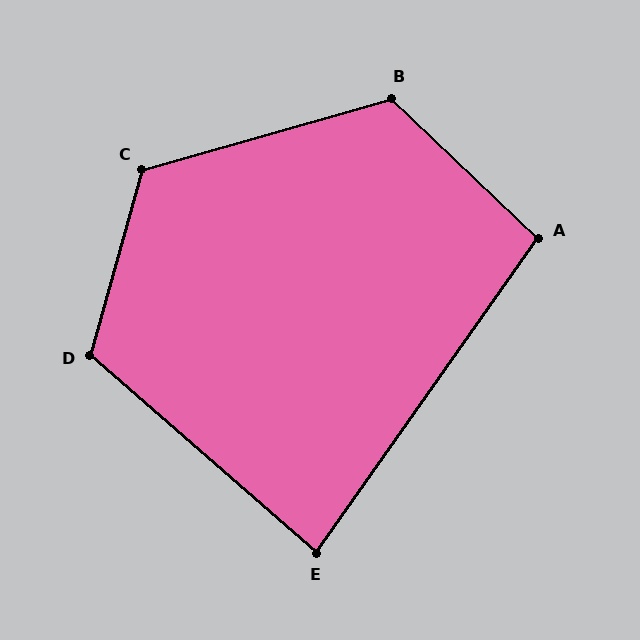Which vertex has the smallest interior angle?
E, at approximately 84 degrees.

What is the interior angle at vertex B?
Approximately 120 degrees (obtuse).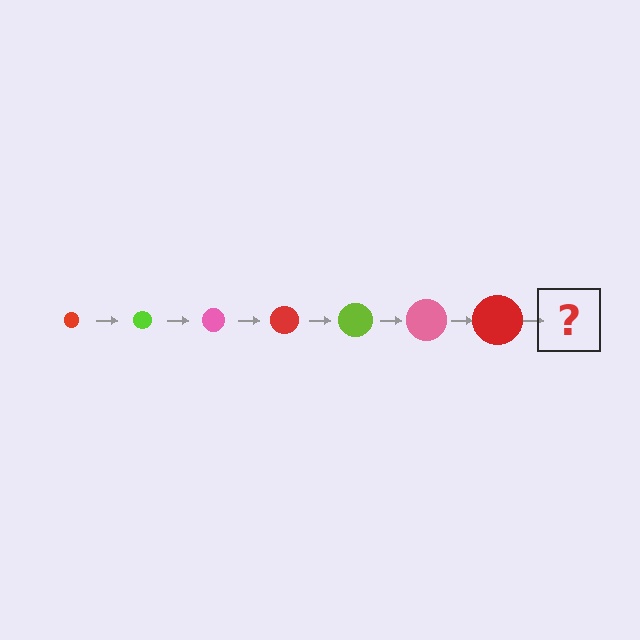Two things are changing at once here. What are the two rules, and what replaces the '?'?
The two rules are that the circle grows larger each step and the color cycles through red, lime, and pink. The '?' should be a lime circle, larger than the previous one.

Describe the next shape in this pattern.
It should be a lime circle, larger than the previous one.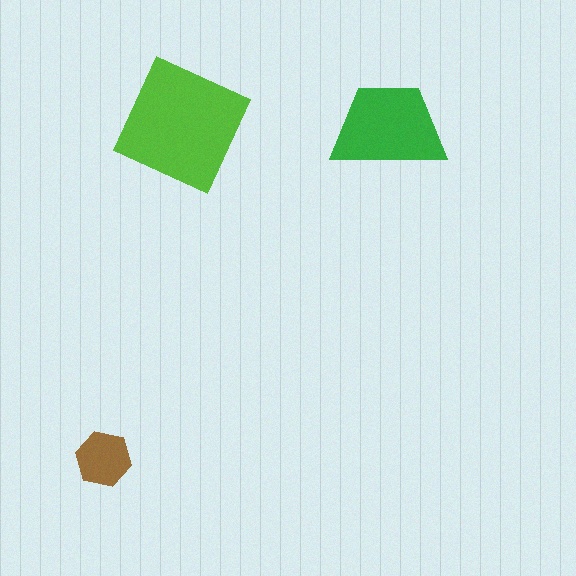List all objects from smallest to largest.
The brown hexagon, the green trapezoid, the lime square.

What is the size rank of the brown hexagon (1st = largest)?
3rd.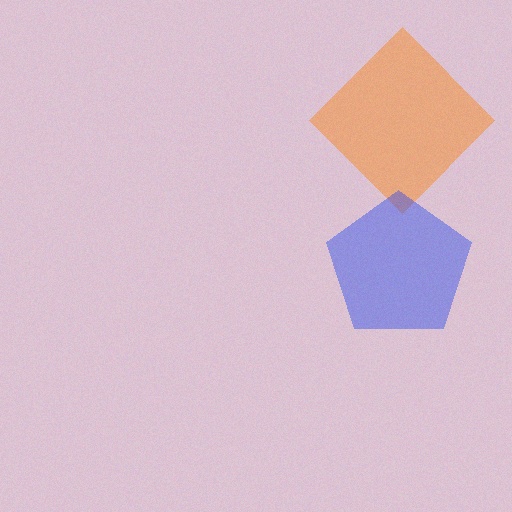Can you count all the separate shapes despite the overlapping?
Yes, there are 2 separate shapes.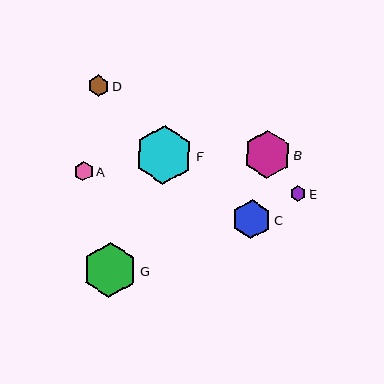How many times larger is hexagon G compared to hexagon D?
Hexagon G is approximately 2.5 times the size of hexagon D.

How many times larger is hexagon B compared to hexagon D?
Hexagon B is approximately 2.2 times the size of hexagon D.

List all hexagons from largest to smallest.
From largest to smallest: F, G, B, C, D, A, E.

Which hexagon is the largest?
Hexagon F is the largest with a size of approximately 59 pixels.